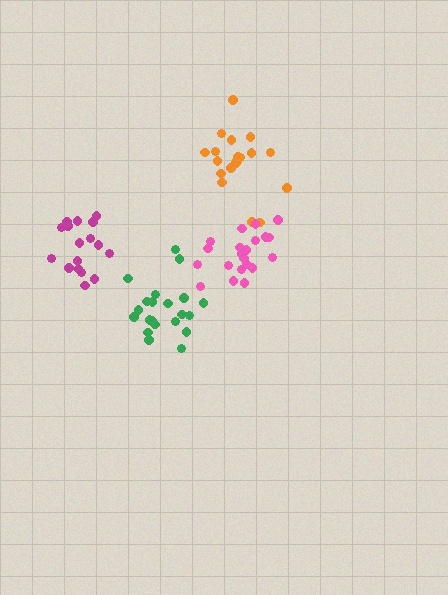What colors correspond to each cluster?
The clusters are colored: magenta, green, orange, pink.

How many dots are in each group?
Group 1: 17 dots, Group 2: 21 dots, Group 3: 19 dots, Group 4: 21 dots (78 total).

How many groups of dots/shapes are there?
There are 4 groups.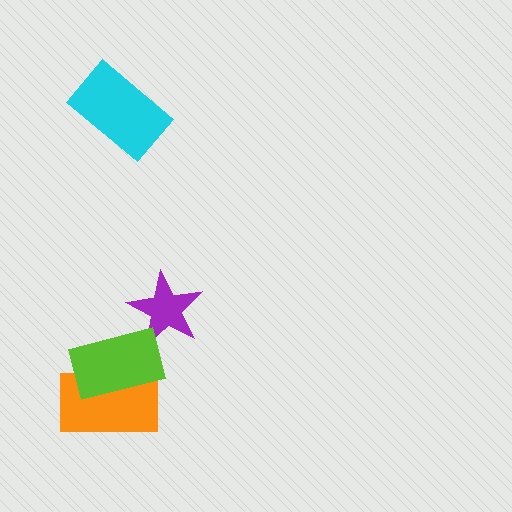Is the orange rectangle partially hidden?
Yes, it is partially covered by another shape.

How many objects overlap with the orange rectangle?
1 object overlaps with the orange rectangle.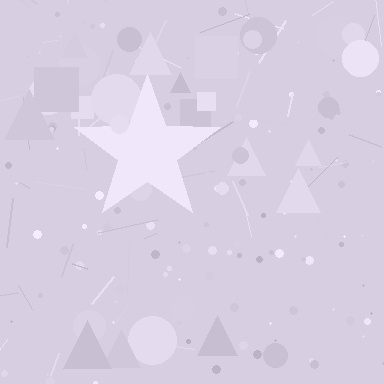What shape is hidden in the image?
A star is hidden in the image.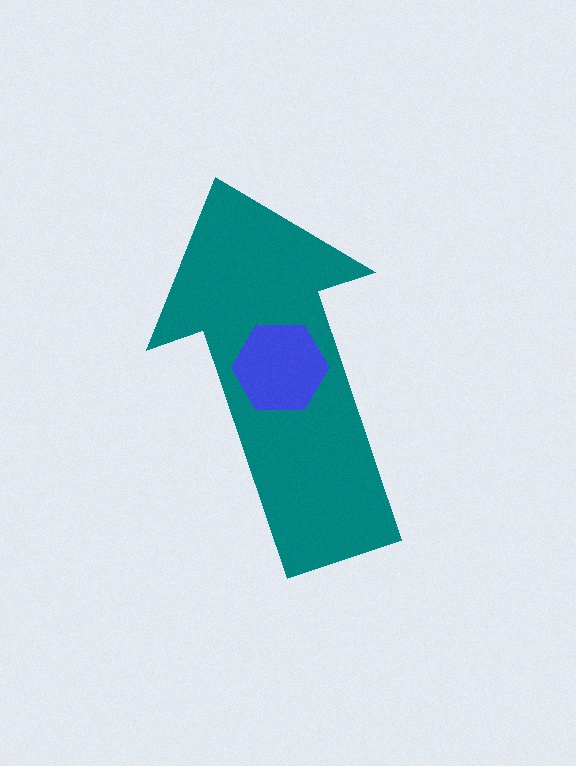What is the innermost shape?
The blue hexagon.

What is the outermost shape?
The teal arrow.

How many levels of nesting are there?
2.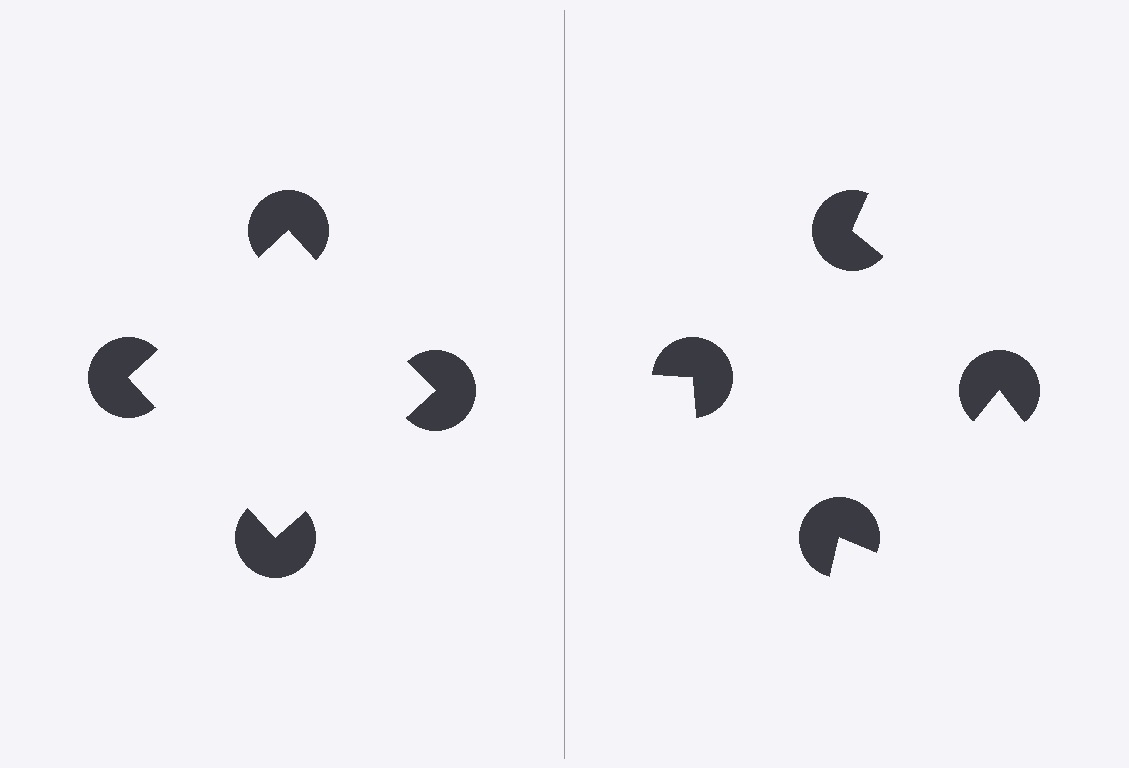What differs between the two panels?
The pac-man discs are positioned identically on both sides; only the wedge orientations differ. On the left they align to a square; on the right they are misaligned.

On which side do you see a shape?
An illusory square appears on the left side. On the right side the wedge cuts are rotated, so no coherent shape forms.